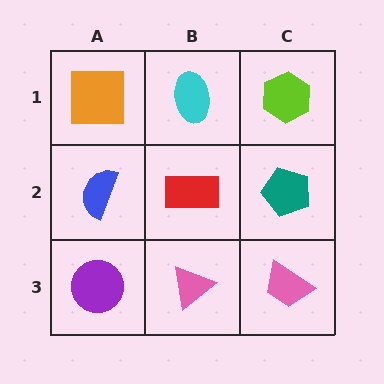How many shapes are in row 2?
3 shapes.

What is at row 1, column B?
A cyan ellipse.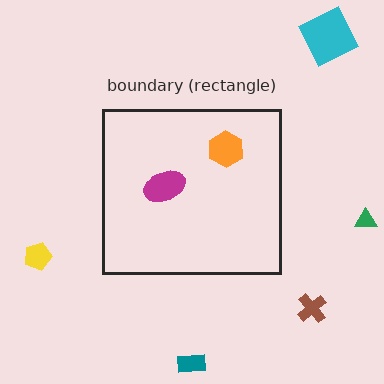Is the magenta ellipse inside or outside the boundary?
Inside.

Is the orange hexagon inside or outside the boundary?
Inside.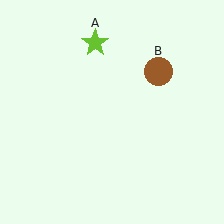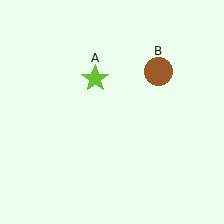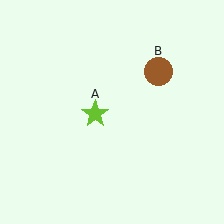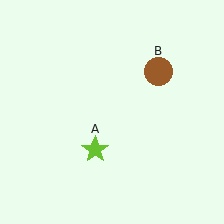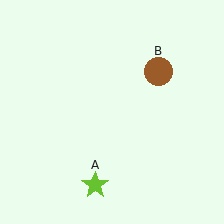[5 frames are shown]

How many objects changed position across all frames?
1 object changed position: lime star (object A).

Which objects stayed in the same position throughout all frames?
Brown circle (object B) remained stationary.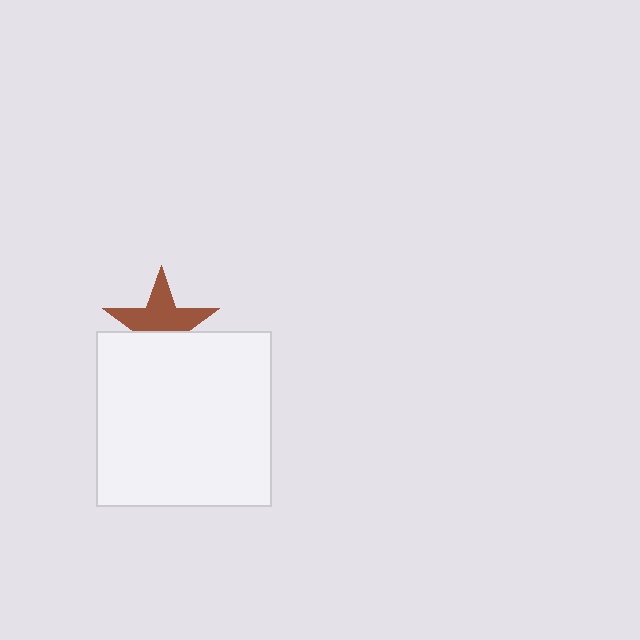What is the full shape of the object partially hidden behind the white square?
The partially hidden object is a brown star.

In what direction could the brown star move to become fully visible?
The brown star could move up. That would shift it out from behind the white square entirely.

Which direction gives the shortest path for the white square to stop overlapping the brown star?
Moving down gives the shortest separation.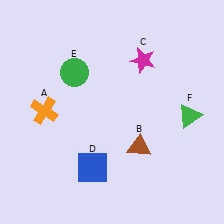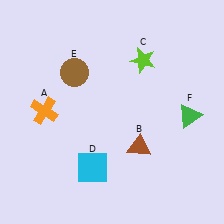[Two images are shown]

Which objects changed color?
C changed from magenta to lime. D changed from blue to cyan. E changed from green to brown.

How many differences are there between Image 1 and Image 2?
There are 3 differences between the two images.